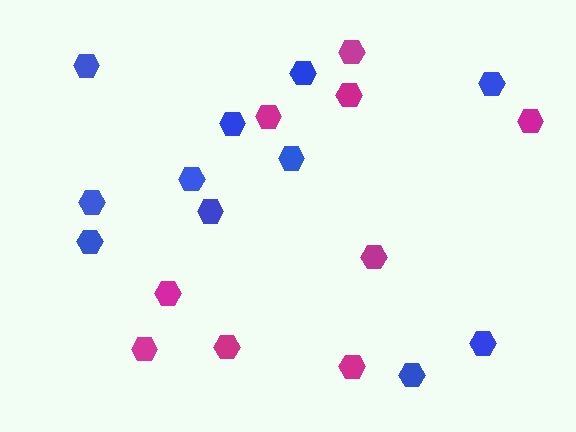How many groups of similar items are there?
There are 2 groups: one group of blue hexagons (11) and one group of magenta hexagons (9).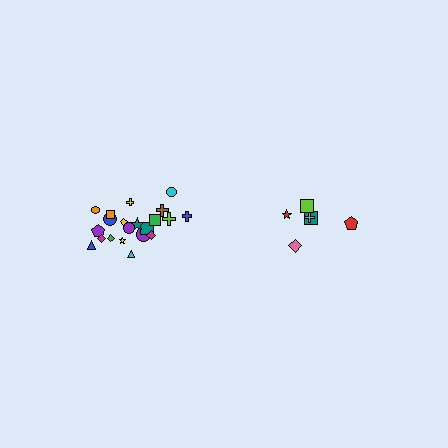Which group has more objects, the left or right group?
The left group.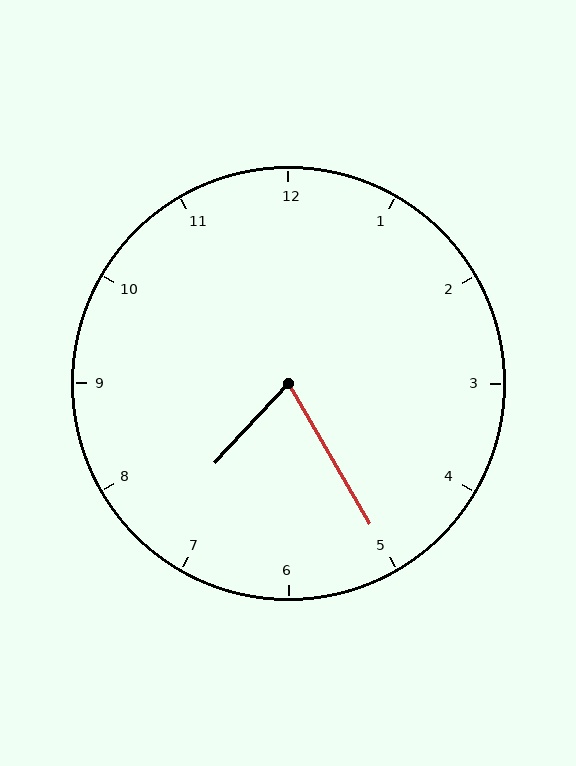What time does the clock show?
7:25.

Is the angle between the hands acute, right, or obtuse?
It is acute.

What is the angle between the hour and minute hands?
Approximately 72 degrees.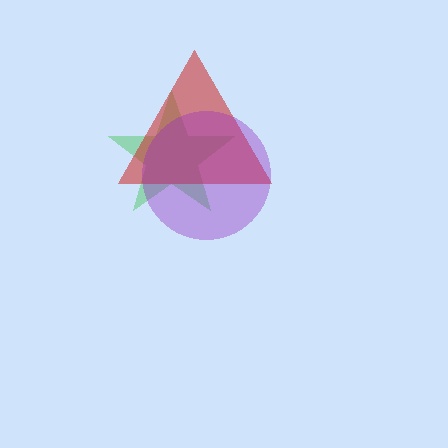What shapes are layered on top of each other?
The layered shapes are: a green star, a red triangle, a purple circle.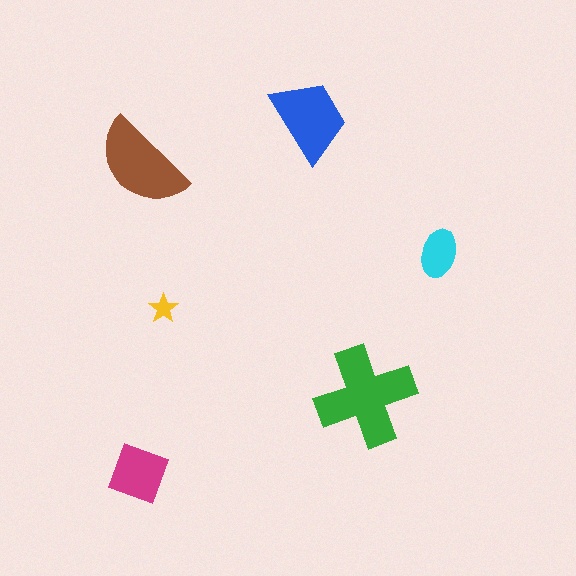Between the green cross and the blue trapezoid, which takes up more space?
The green cross.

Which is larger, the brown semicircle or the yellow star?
The brown semicircle.